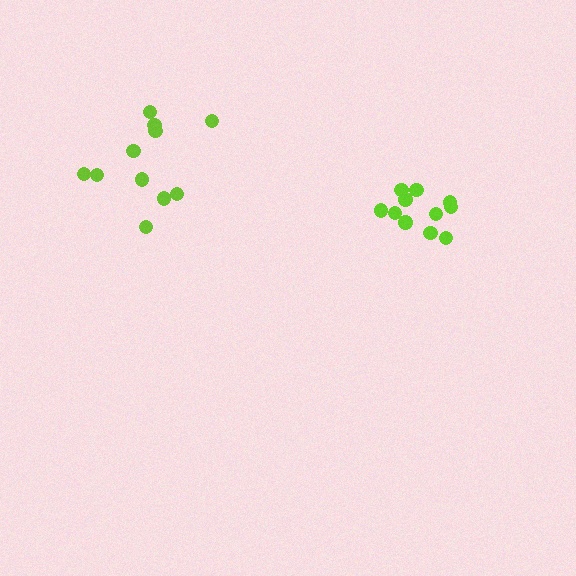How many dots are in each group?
Group 1: 11 dots, Group 2: 11 dots (22 total).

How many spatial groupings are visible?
There are 2 spatial groupings.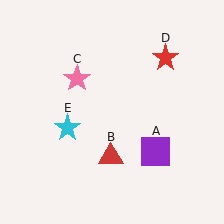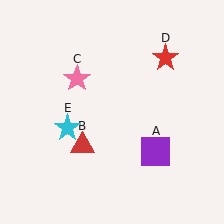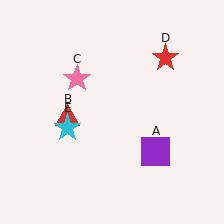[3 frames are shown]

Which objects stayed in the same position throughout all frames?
Purple square (object A) and pink star (object C) and red star (object D) and cyan star (object E) remained stationary.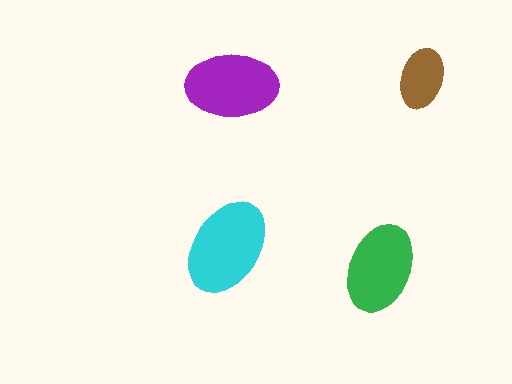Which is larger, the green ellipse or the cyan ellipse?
The cyan one.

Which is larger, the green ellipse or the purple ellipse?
The purple one.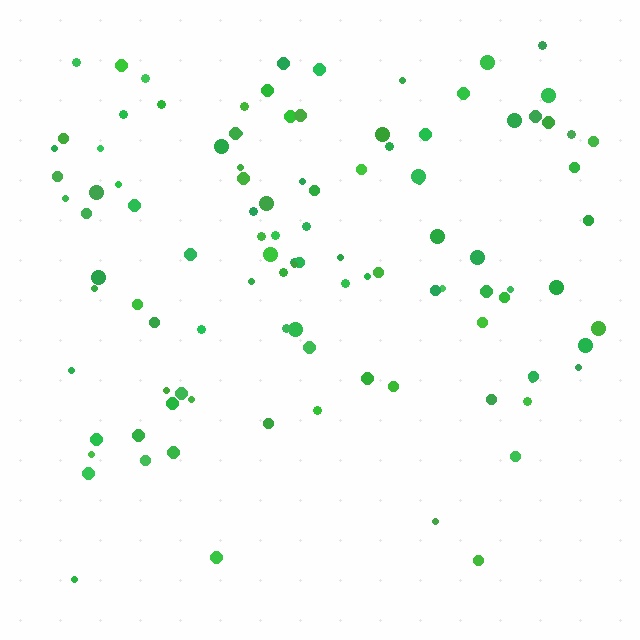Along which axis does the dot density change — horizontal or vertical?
Vertical.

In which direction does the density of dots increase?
From bottom to top, with the top side densest.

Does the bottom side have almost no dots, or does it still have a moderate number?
Still a moderate number, just noticeably fewer than the top.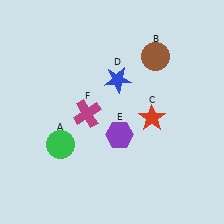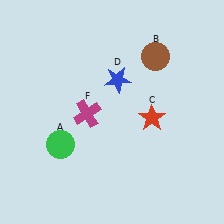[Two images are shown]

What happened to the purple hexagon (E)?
The purple hexagon (E) was removed in Image 2. It was in the bottom-right area of Image 1.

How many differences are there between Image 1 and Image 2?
There is 1 difference between the two images.